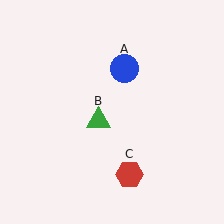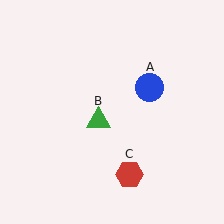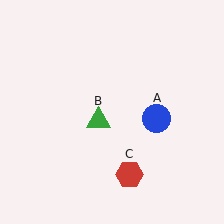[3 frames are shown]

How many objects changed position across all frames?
1 object changed position: blue circle (object A).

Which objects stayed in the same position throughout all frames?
Green triangle (object B) and red hexagon (object C) remained stationary.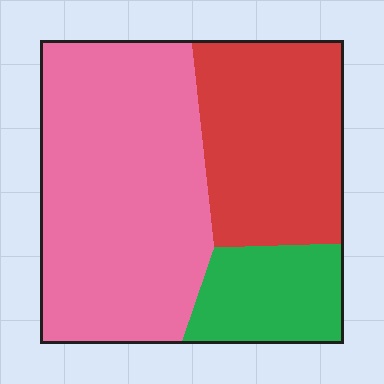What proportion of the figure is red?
Red takes up between a quarter and a half of the figure.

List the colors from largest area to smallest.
From largest to smallest: pink, red, green.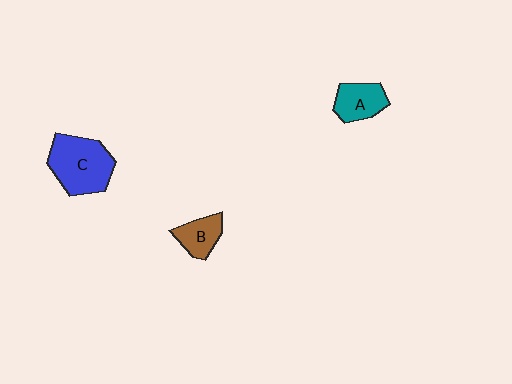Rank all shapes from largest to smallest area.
From largest to smallest: C (blue), A (teal), B (brown).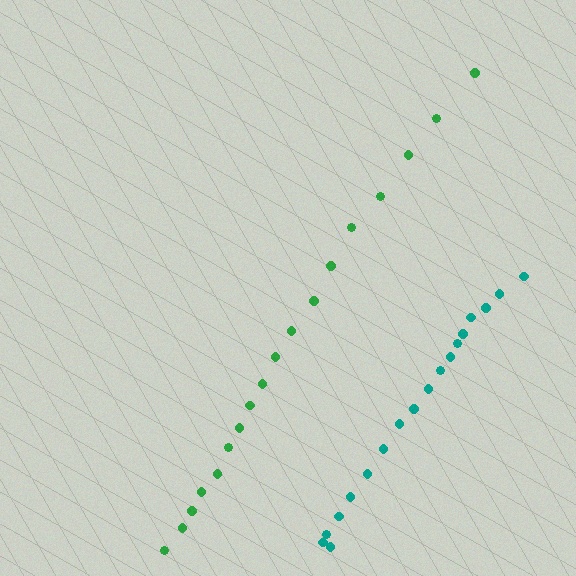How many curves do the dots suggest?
There are 2 distinct paths.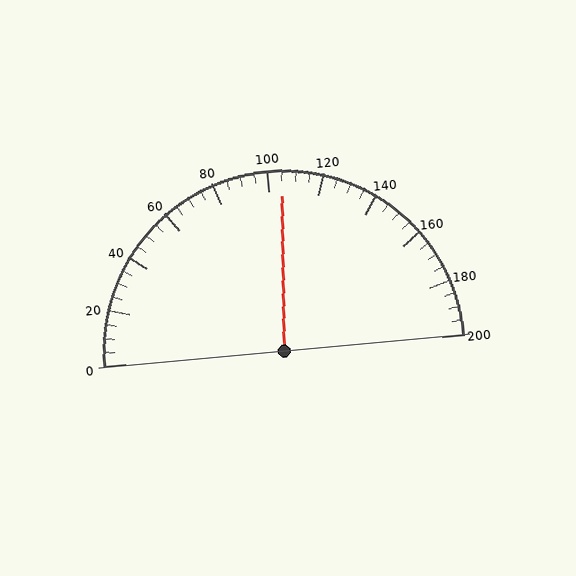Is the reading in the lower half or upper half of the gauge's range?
The reading is in the upper half of the range (0 to 200).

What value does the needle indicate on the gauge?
The needle indicates approximately 105.